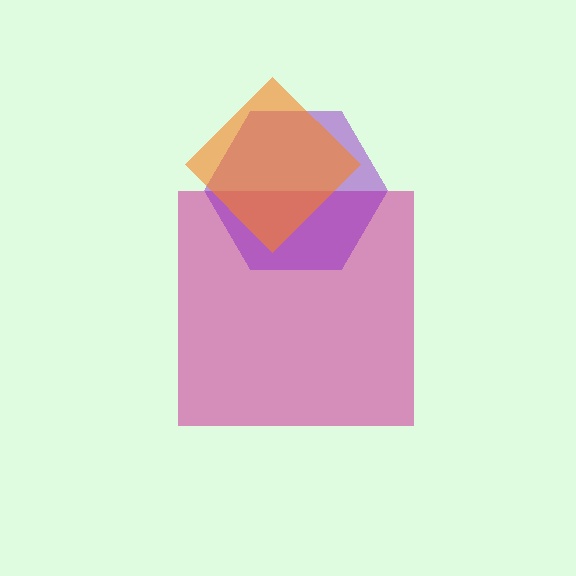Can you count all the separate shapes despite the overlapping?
Yes, there are 3 separate shapes.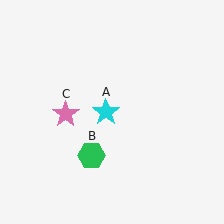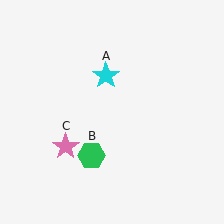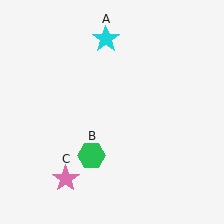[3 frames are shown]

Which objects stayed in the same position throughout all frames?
Green hexagon (object B) remained stationary.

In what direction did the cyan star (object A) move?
The cyan star (object A) moved up.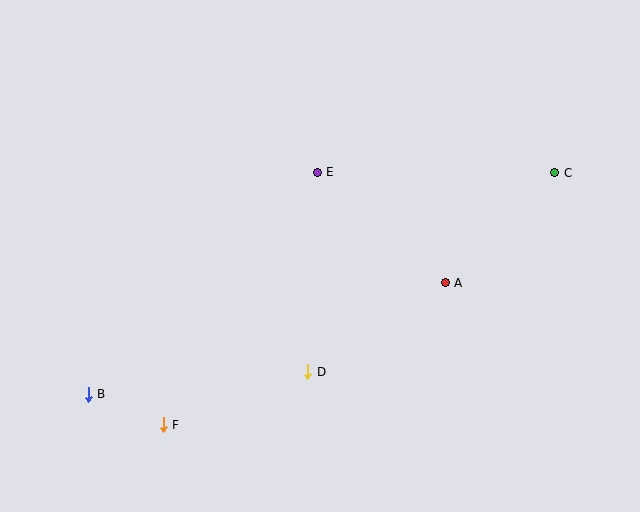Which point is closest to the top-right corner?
Point C is closest to the top-right corner.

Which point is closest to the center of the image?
Point E at (317, 172) is closest to the center.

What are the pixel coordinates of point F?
Point F is at (163, 425).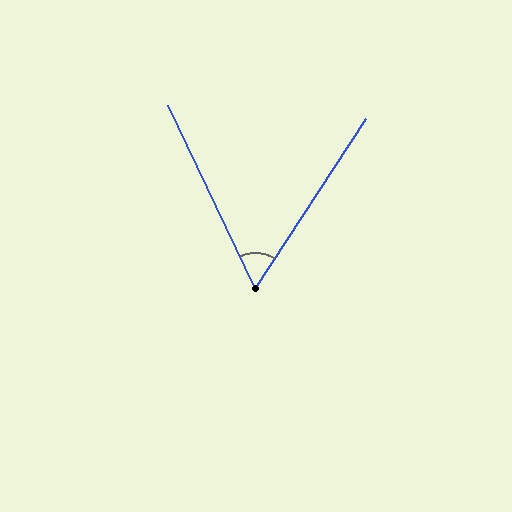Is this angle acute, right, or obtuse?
It is acute.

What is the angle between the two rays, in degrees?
Approximately 58 degrees.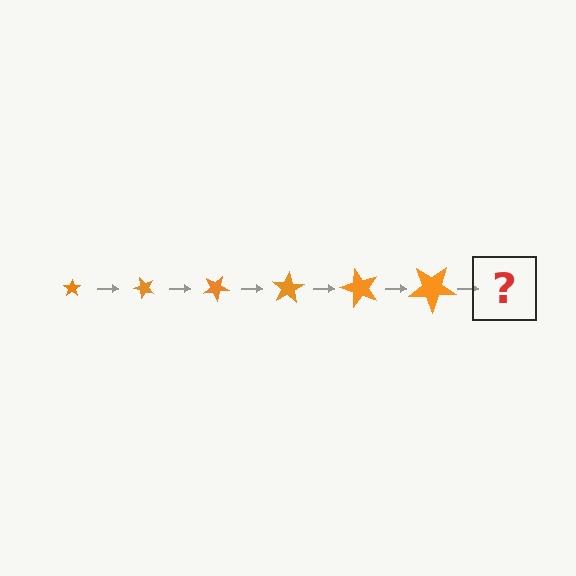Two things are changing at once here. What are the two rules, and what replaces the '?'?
The two rules are that the star grows larger each step and it rotates 50 degrees each step. The '?' should be a star, larger than the previous one and rotated 300 degrees from the start.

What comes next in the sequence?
The next element should be a star, larger than the previous one and rotated 300 degrees from the start.